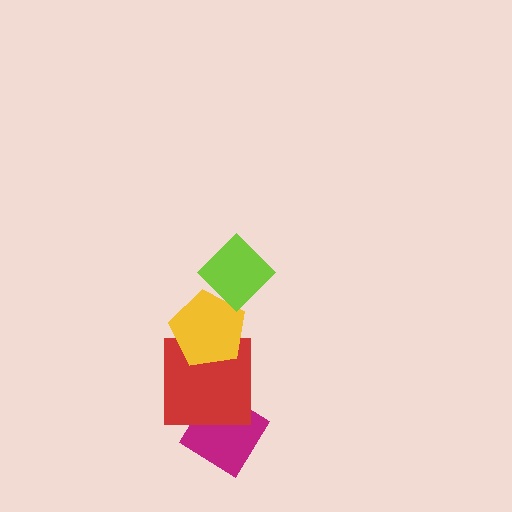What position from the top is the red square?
The red square is 3rd from the top.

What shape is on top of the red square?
The yellow pentagon is on top of the red square.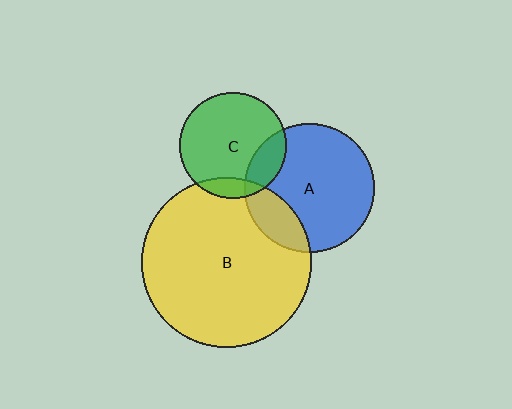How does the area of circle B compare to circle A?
Approximately 1.7 times.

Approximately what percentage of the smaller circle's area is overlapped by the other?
Approximately 20%.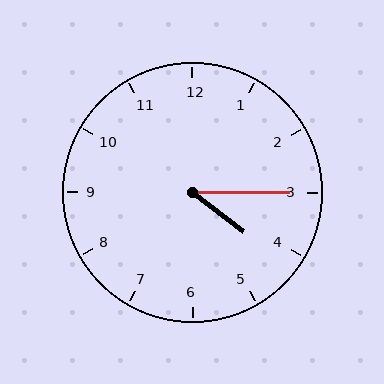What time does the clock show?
4:15.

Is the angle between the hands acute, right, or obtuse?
It is acute.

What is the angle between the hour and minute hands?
Approximately 38 degrees.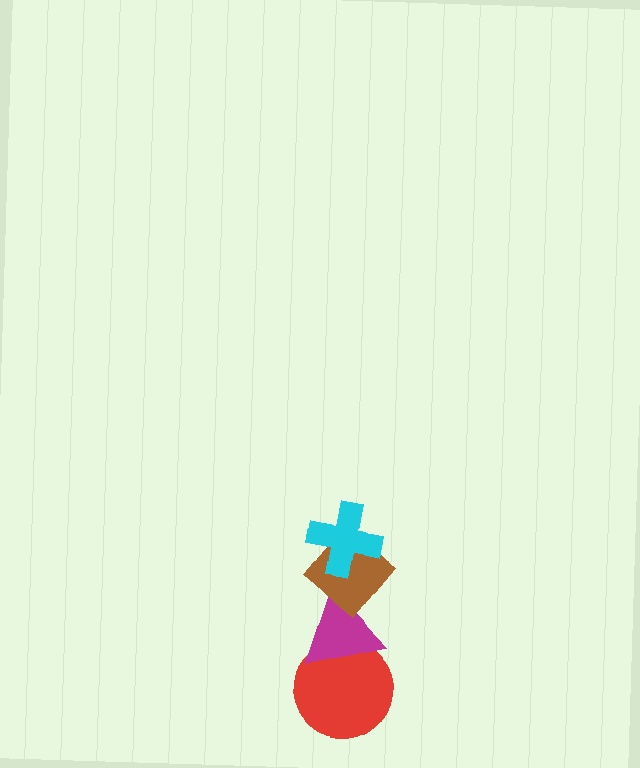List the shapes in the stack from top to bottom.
From top to bottom: the cyan cross, the brown diamond, the magenta triangle, the red circle.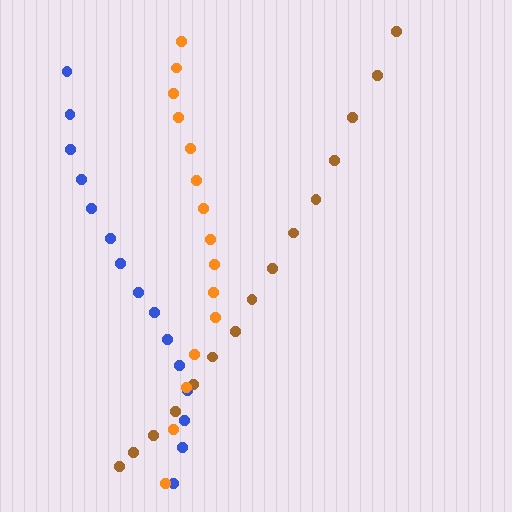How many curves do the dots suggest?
There are 3 distinct paths.